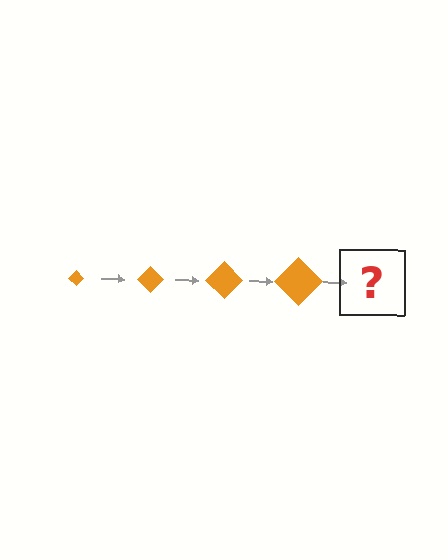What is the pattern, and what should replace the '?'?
The pattern is that the diamond gets progressively larger each step. The '?' should be an orange diamond, larger than the previous one.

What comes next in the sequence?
The next element should be an orange diamond, larger than the previous one.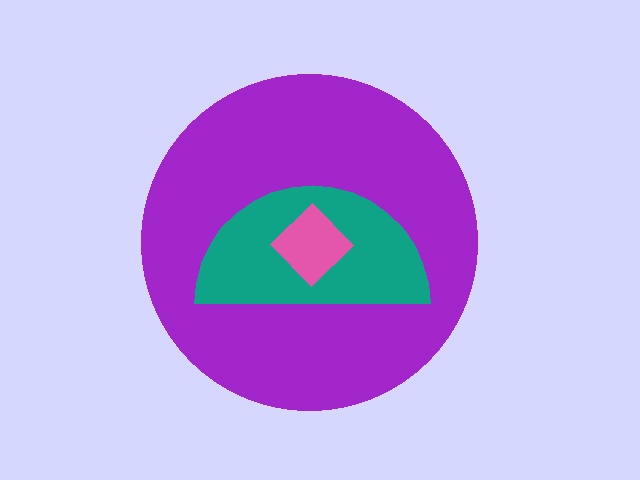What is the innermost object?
The pink diamond.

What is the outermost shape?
The purple circle.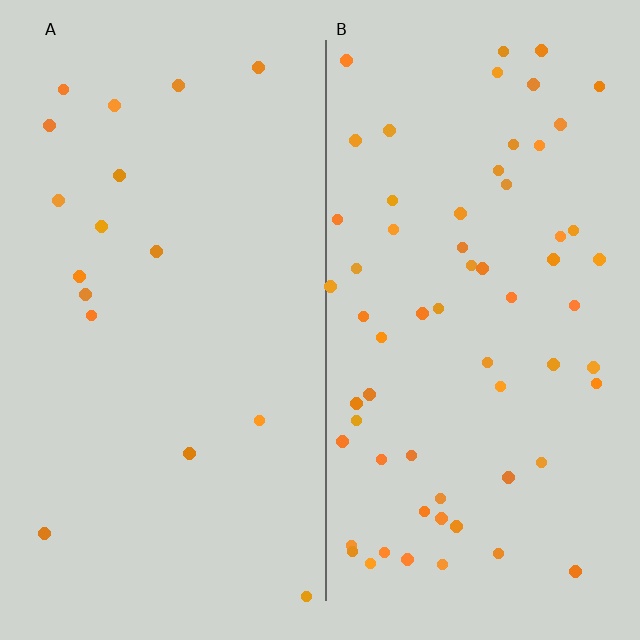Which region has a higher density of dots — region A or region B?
B (the right).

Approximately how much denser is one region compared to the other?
Approximately 3.7× — region B over region A.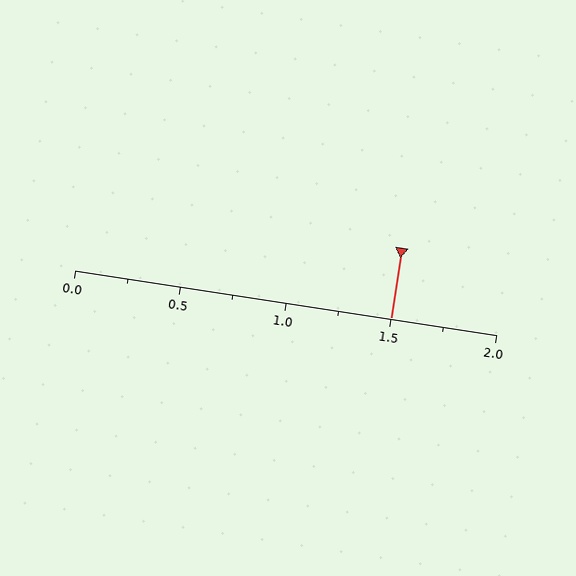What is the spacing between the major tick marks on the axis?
The major ticks are spaced 0.5 apart.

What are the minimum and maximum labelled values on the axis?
The axis runs from 0.0 to 2.0.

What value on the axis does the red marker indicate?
The marker indicates approximately 1.5.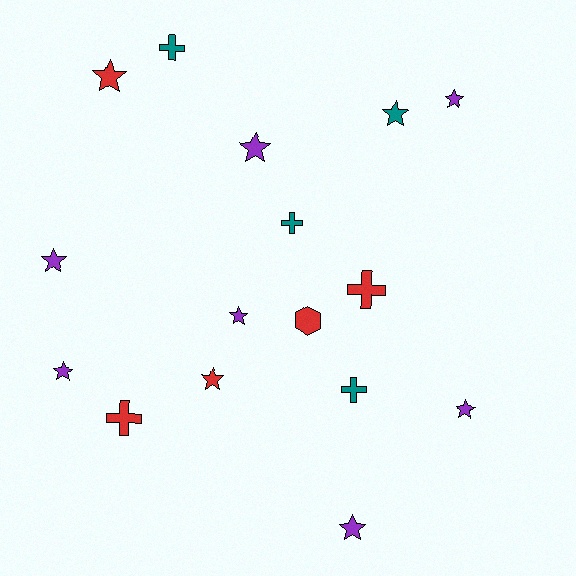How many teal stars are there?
There is 1 teal star.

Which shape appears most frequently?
Star, with 10 objects.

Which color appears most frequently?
Purple, with 7 objects.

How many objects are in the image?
There are 16 objects.